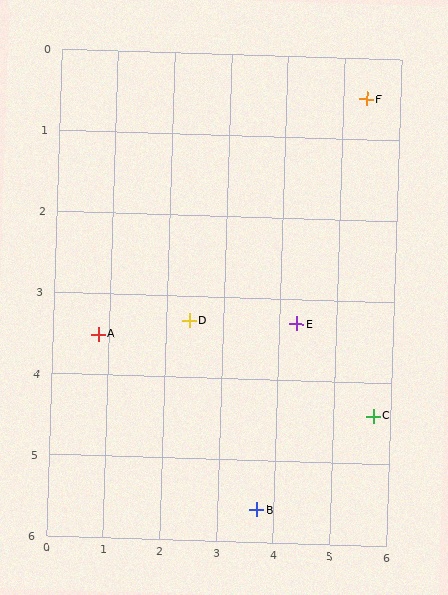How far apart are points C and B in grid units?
Points C and B are about 2.3 grid units apart.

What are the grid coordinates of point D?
Point D is at approximately (2.4, 3.3).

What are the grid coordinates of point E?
Point E is at approximately (4.3, 3.3).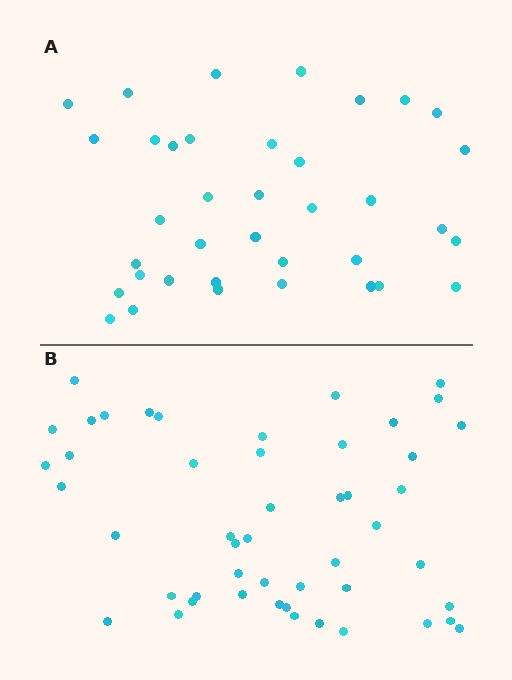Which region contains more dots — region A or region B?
Region B (the bottom region) has more dots.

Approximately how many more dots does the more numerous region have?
Region B has roughly 12 or so more dots than region A.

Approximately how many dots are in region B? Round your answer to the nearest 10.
About 50 dots. (The exact count is 49, which rounds to 50.)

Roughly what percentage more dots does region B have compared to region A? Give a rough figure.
About 30% more.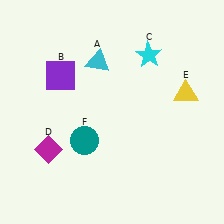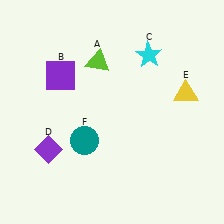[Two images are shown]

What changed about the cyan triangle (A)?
In Image 1, A is cyan. In Image 2, it changed to lime.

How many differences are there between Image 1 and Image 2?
There are 2 differences between the two images.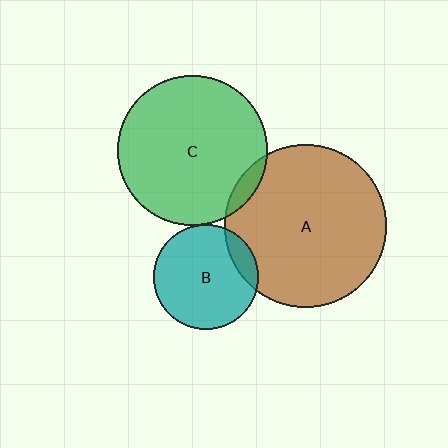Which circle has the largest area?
Circle A (brown).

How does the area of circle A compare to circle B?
Approximately 2.4 times.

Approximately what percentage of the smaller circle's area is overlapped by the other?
Approximately 5%.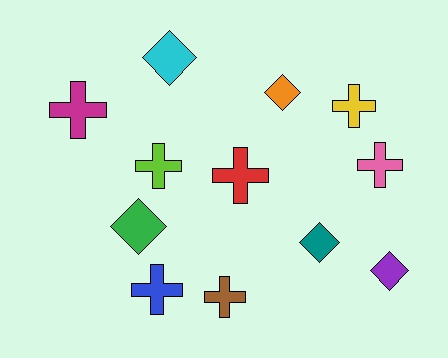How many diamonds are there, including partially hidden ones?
There are 5 diamonds.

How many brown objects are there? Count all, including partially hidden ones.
There is 1 brown object.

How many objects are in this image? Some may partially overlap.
There are 12 objects.